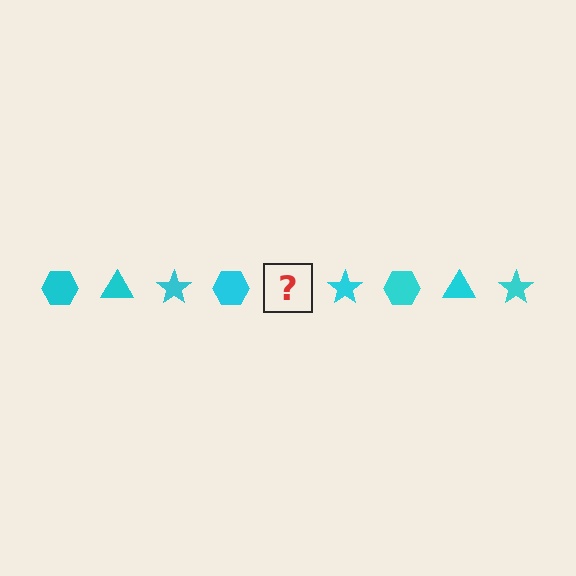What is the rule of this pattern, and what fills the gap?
The rule is that the pattern cycles through hexagon, triangle, star shapes in cyan. The gap should be filled with a cyan triangle.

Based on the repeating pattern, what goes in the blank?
The blank should be a cyan triangle.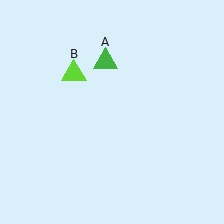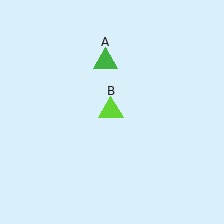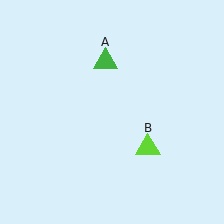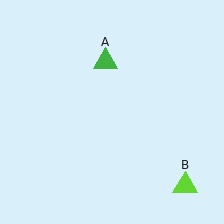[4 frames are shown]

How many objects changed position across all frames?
1 object changed position: lime triangle (object B).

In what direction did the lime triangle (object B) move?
The lime triangle (object B) moved down and to the right.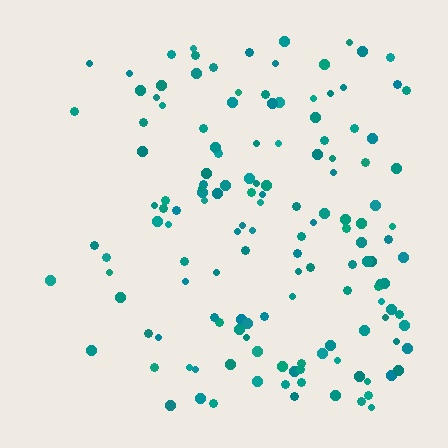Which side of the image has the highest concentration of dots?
The right.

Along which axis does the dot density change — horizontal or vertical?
Horizontal.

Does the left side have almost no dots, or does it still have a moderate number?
Still a moderate number, just noticeably fewer than the right.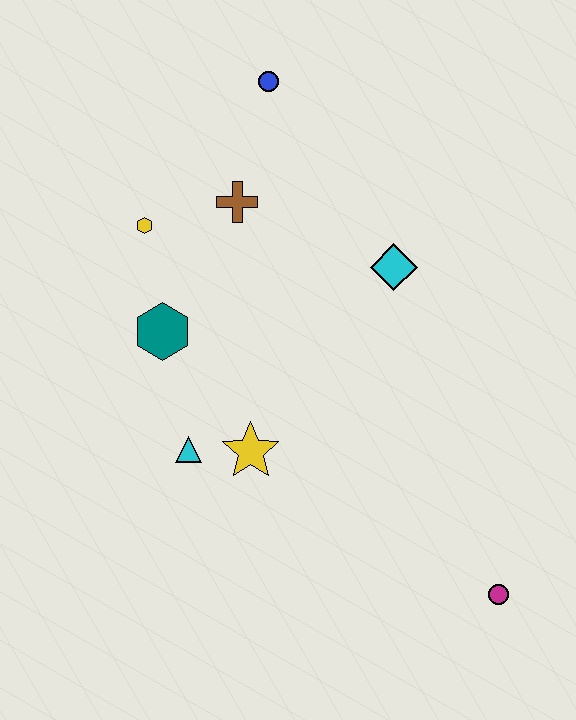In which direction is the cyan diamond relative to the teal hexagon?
The cyan diamond is to the right of the teal hexagon.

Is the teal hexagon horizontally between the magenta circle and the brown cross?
No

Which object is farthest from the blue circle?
The magenta circle is farthest from the blue circle.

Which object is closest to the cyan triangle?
The yellow star is closest to the cyan triangle.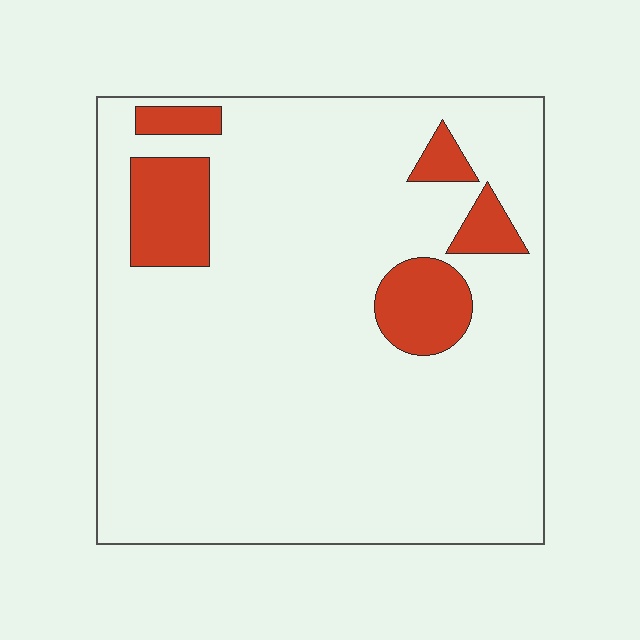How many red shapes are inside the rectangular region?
5.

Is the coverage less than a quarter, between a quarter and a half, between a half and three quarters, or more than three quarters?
Less than a quarter.